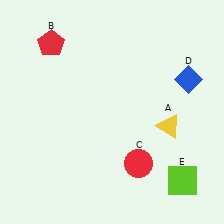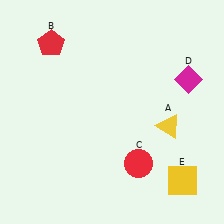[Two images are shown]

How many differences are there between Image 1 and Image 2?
There are 2 differences between the two images.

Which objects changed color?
D changed from blue to magenta. E changed from lime to yellow.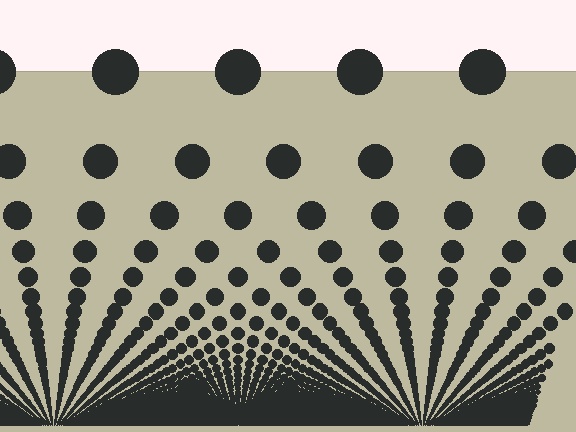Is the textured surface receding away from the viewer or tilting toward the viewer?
The surface appears to tilt toward the viewer. Texture elements get larger and sparser toward the top.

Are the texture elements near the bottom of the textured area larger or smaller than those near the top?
Smaller. The gradient is inverted — elements near the bottom are smaller and denser.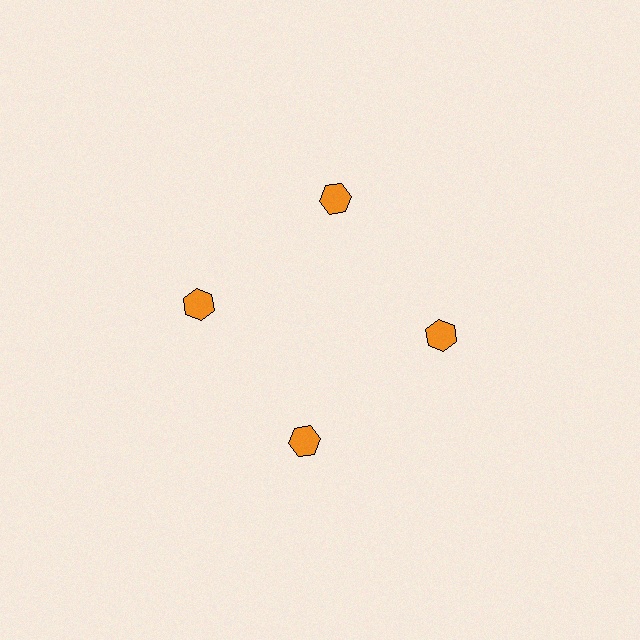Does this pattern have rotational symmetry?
Yes, this pattern has 4-fold rotational symmetry. It looks the same after rotating 90 degrees around the center.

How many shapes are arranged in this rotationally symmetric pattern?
There are 4 shapes, arranged in 4 groups of 1.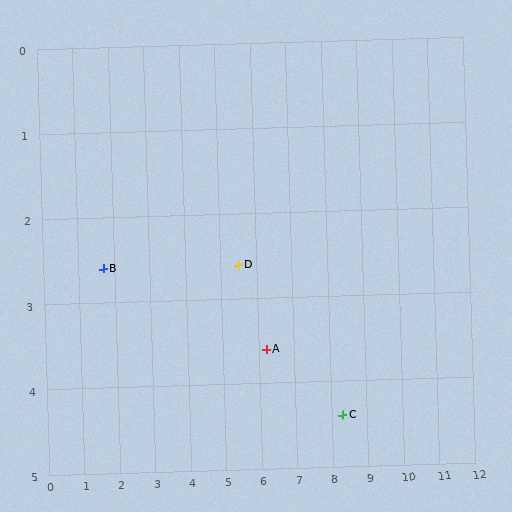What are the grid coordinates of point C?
Point C is at approximately (8.3, 4.4).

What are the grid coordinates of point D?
Point D is at approximately (5.5, 2.6).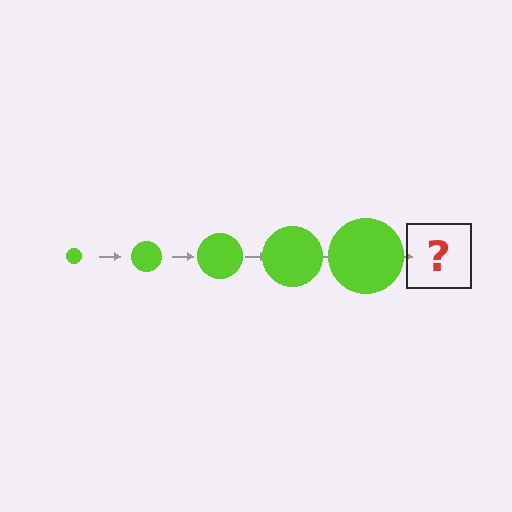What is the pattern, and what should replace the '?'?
The pattern is that the circle gets progressively larger each step. The '?' should be a lime circle, larger than the previous one.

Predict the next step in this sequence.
The next step is a lime circle, larger than the previous one.